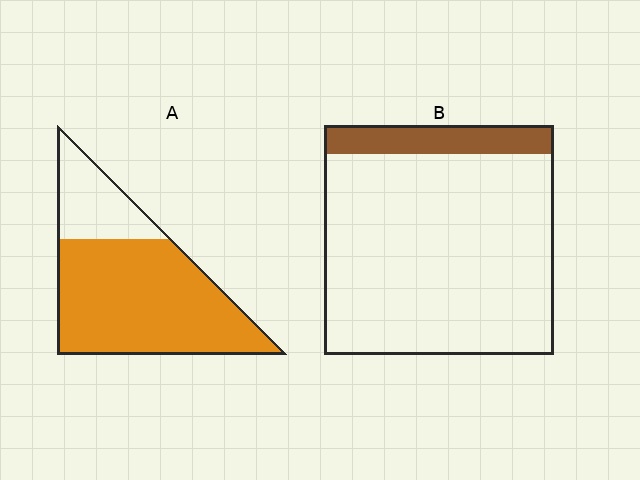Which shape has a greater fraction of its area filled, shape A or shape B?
Shape A.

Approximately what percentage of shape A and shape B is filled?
A is approximately 75% and B is approximately 15%.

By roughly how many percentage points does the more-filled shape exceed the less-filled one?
By roughly 65 percentage points (A over B).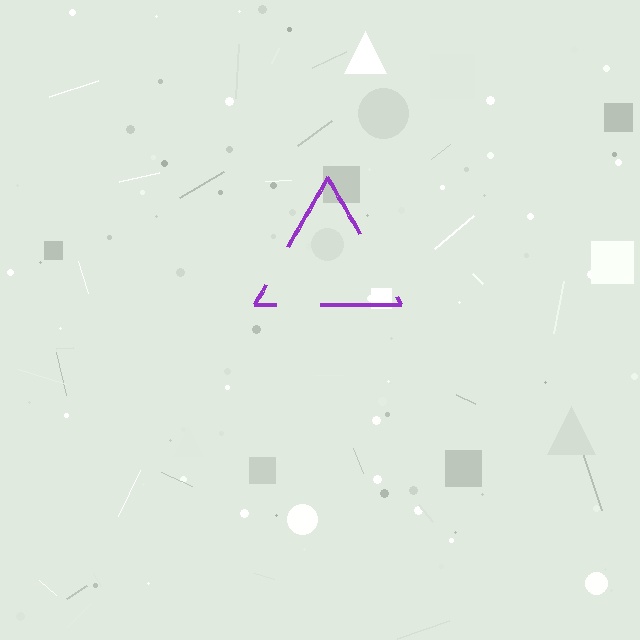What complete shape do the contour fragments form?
The contour fragments form a triangle.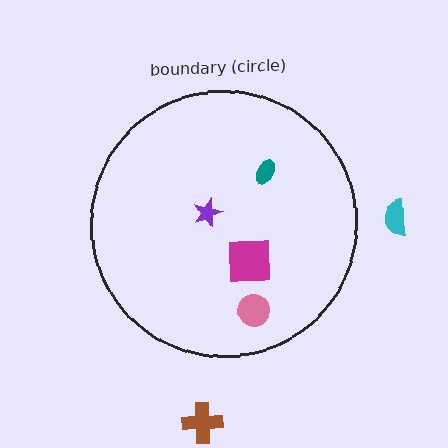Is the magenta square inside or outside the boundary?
Inside.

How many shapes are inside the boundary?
4 inside, 2 outside.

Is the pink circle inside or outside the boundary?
Inside.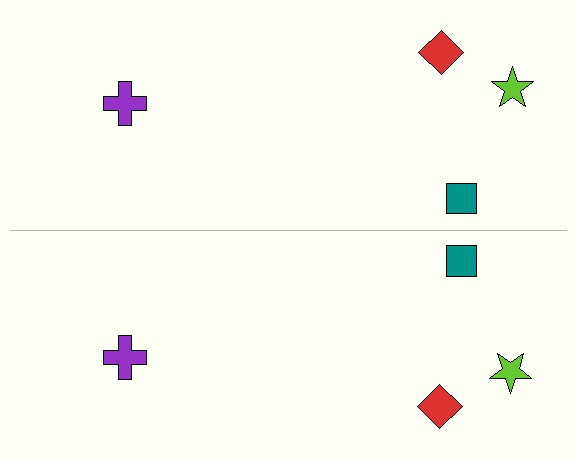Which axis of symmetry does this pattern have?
The pattern has a horizontal axis of symmetry running through the center of the image.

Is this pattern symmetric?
Yes, this pattern has bilateral (reflection) symmetry.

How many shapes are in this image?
There are 8 shapes in this image.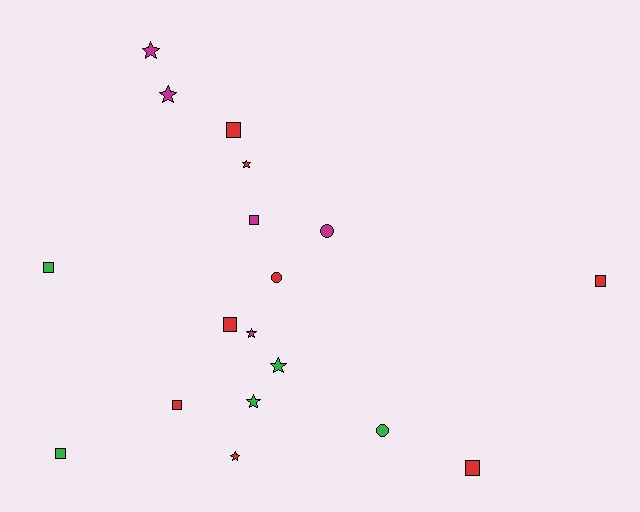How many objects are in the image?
There are 18 objects.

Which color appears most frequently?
Red, with 8 objects.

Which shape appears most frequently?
Square, with 8 objects.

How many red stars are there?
There are 2 red stars.